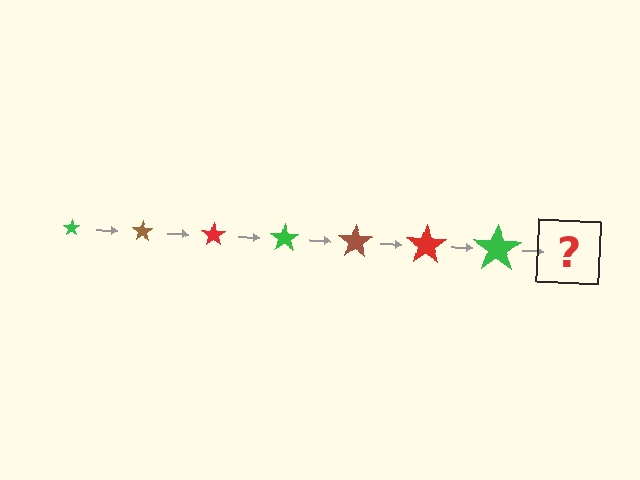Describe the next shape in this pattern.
It should be a brown star, larger than the previous one.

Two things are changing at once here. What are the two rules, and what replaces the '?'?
The two rules are that the star grows larger each step and the color cycles through green, brown, and red. The '?' should be a brown star, larger than the previous one.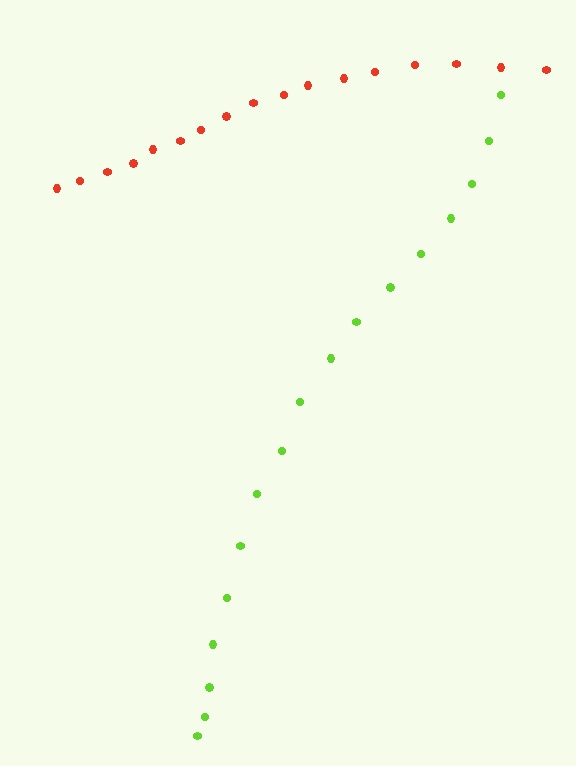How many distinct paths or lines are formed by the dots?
There are 2 distinct paths.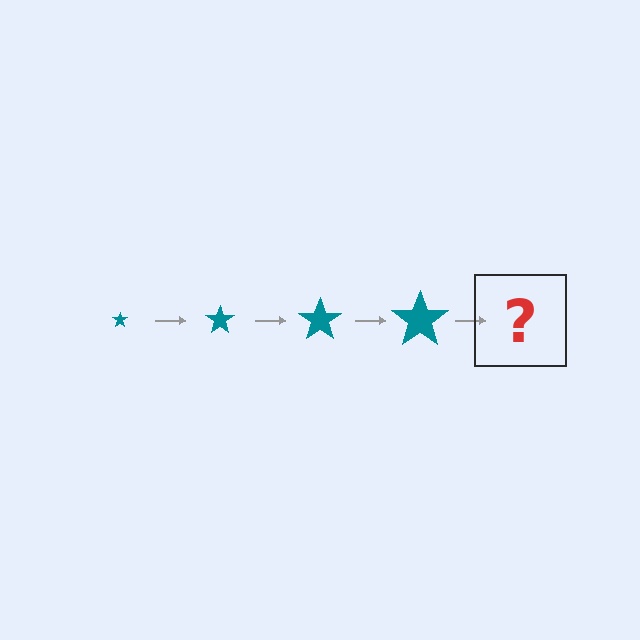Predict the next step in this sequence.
The next step is a teal star, larger than the previous one.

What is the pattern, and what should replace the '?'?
The pattern is that the star gets progressively larger each step. The '?' should be a teal star, larger than the previous one.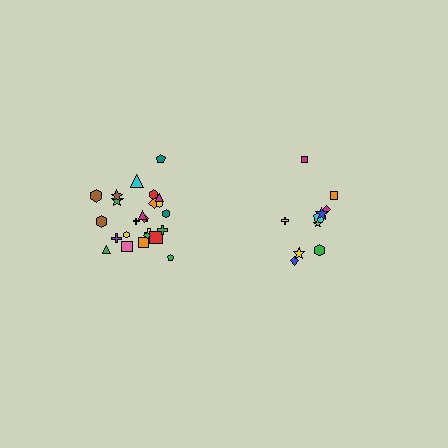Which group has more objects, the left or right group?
The left group.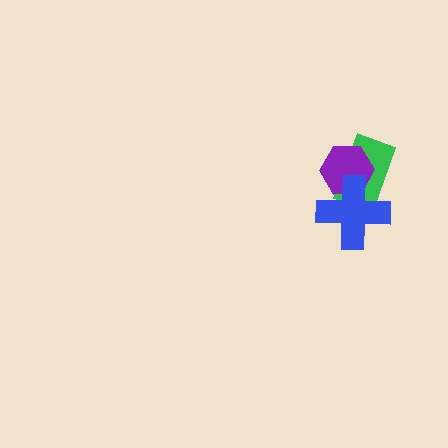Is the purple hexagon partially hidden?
Yes, it is partially covered by another shape.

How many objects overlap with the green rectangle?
2 objects overlap with the green rectangle.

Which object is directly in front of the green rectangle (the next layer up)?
The purple hexagon is directly in front of the green rectangle.